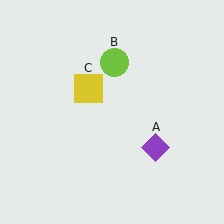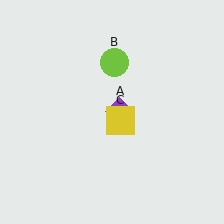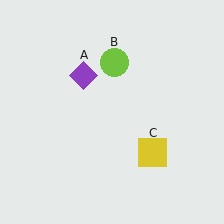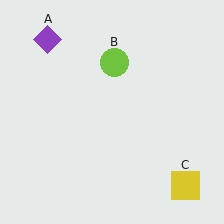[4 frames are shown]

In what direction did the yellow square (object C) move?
The yellow square (object C) moved down and to the right.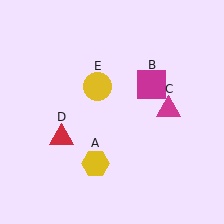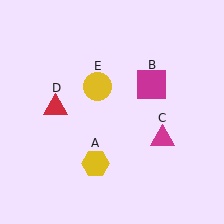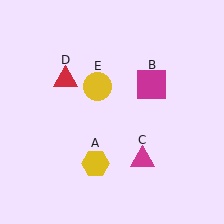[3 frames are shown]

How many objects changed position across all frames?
2 objects changed position: magenta triangle (object C), red triangle (object D).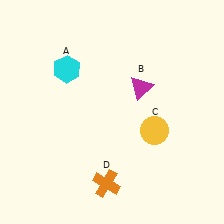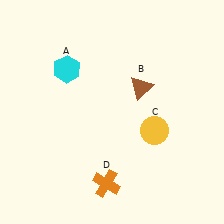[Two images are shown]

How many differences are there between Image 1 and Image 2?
There is 1 difference between the two images.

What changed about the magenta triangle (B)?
In Image 1, B is magenta. In Image 2, it changed to brown.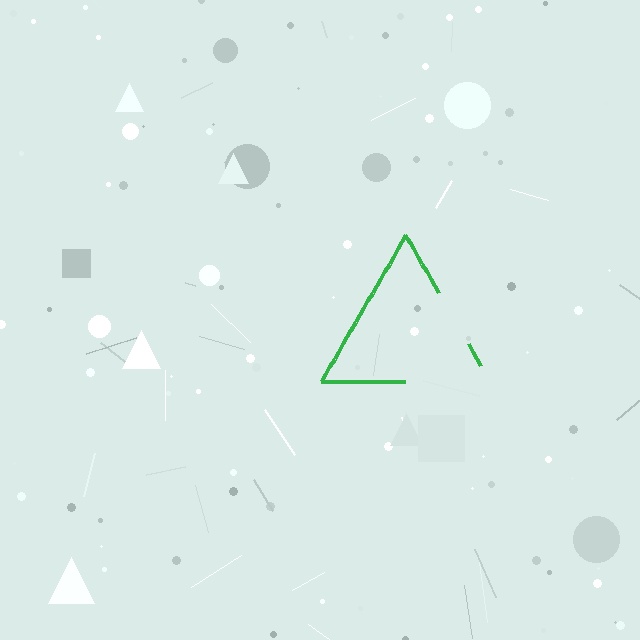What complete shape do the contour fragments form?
The contour fragments form a triangle.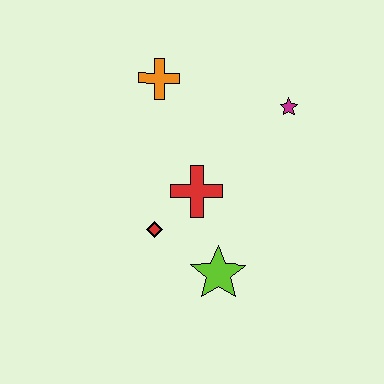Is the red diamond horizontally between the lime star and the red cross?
No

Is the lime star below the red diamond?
Yes